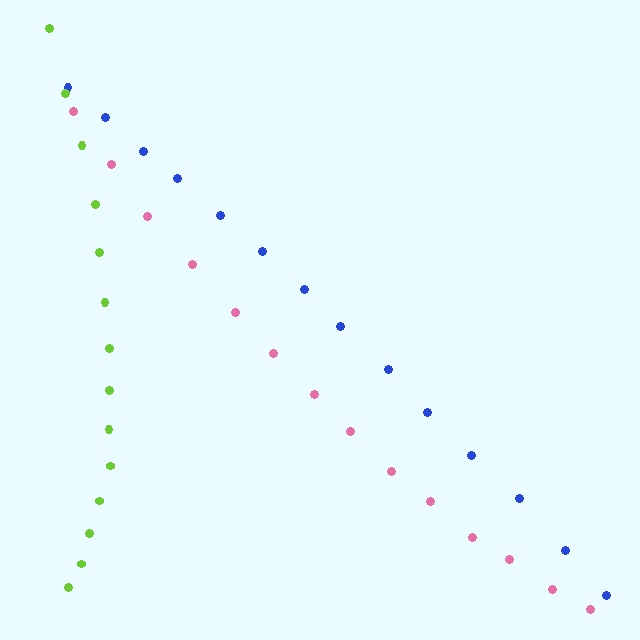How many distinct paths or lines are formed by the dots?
There are 3 distinct paths.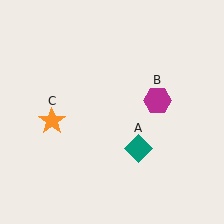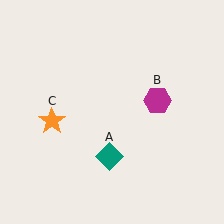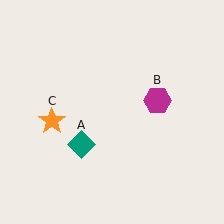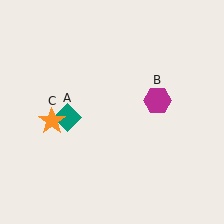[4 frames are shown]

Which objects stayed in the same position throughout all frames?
Magenta hexagon (object B) and orange star (object C) remained stationary.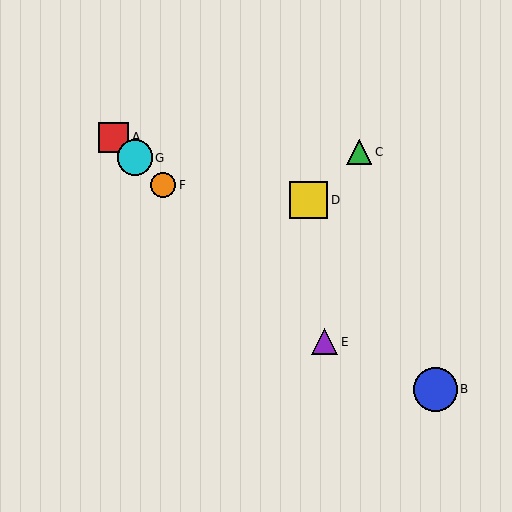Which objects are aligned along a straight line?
Objects A, E, F, G are aligned along a straight line.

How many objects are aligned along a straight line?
4 objects (A, E, F, G) are aligned along a straight line.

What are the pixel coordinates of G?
Object G is at (135, 158).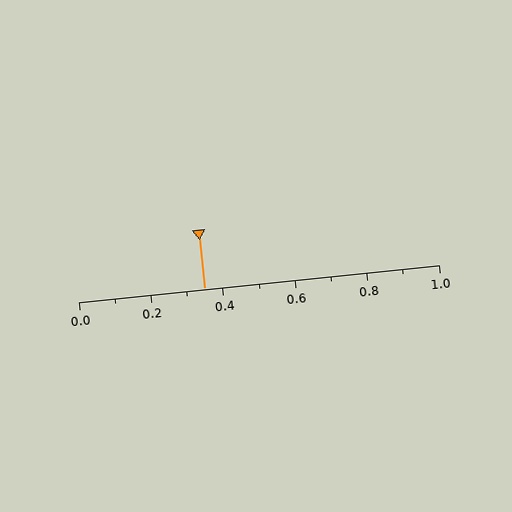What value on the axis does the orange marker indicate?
The marker indicates approximately 0.35.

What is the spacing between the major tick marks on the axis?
The major ticks are spaced 0.2 apart.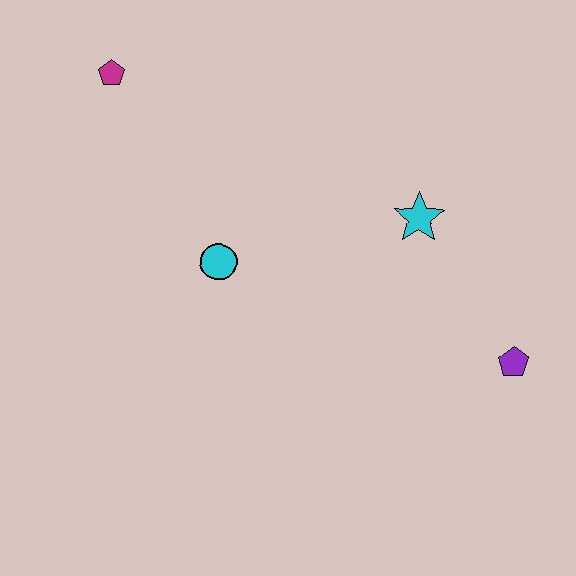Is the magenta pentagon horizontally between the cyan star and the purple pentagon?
No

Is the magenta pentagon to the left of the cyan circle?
Yes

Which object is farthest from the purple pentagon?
The magenta pentagon is farthest from the purple pentagon.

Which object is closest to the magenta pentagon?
The cyan circle is closest to the magenta pentagon.